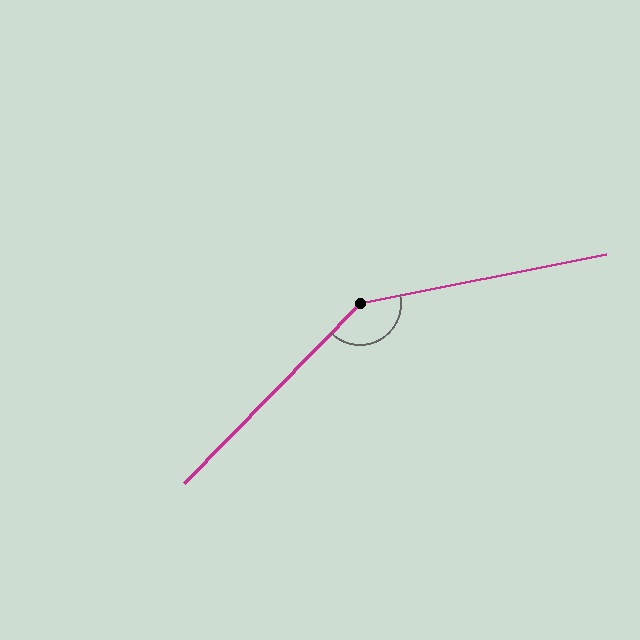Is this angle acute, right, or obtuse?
It is obtuse.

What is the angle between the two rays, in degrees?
Approximately 146 degrees.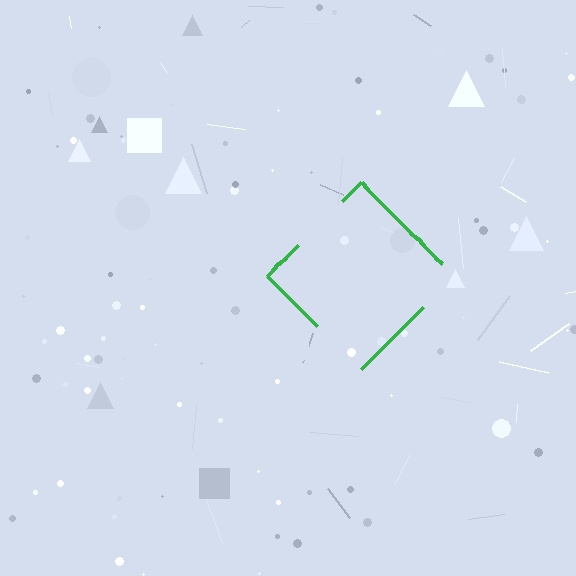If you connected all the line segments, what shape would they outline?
They would outline a diamond.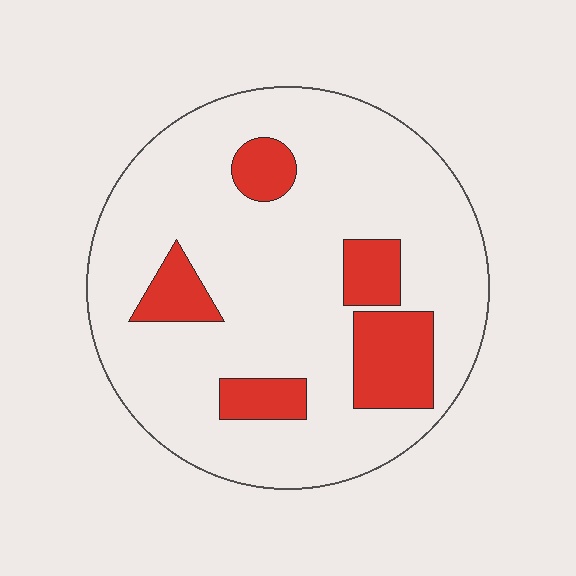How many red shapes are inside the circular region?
5.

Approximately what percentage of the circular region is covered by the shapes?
Approximately 20%.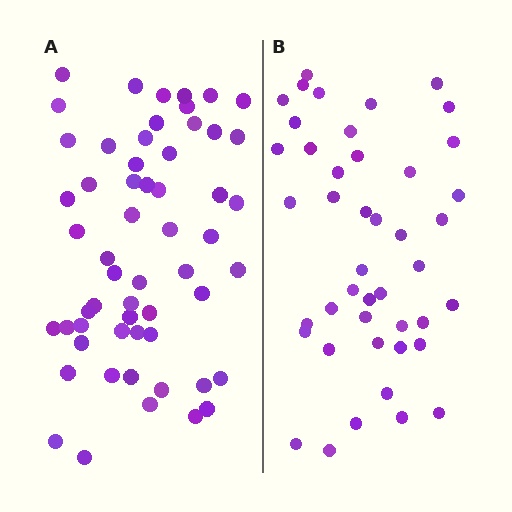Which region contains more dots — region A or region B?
Region A (the left region) has more dots.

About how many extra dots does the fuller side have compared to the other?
Region A has approximately 15 more dots than region B.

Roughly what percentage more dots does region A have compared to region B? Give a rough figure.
About 30% more.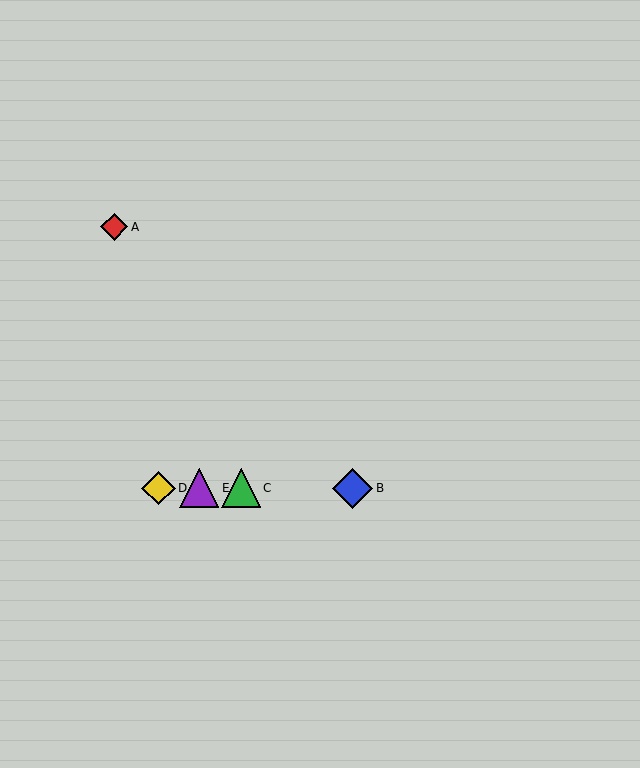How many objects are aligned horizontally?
4 objects (B, C, D, E) are aligned horizontally.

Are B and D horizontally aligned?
Yes, both are at y≈488.